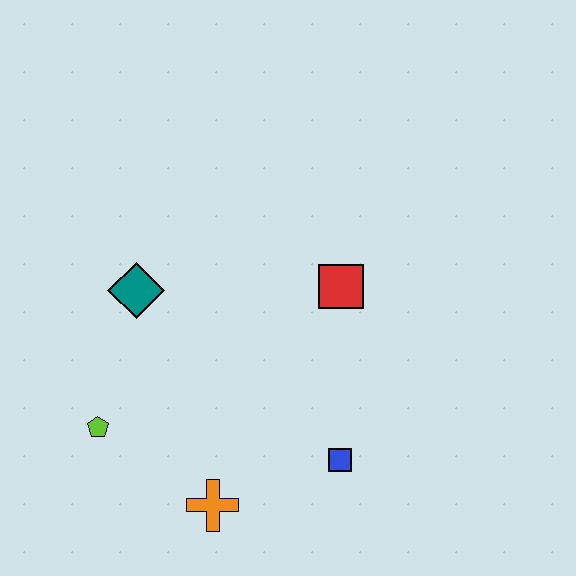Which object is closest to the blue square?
The orange cross is closest to the blue square.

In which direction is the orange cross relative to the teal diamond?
The orange cross is below the teal diamond.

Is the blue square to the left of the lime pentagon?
No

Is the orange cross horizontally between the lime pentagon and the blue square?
Yes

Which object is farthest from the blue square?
The teal diamond is farthest from the blue square.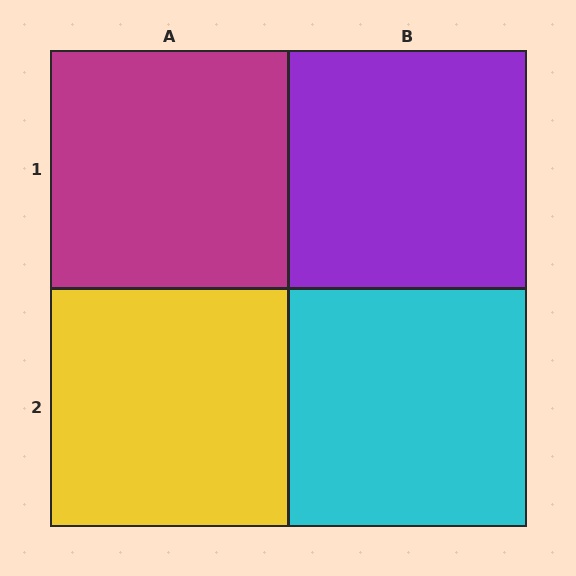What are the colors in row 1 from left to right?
Magenta, purple.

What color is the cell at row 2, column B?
Cyan.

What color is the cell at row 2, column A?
Yellow.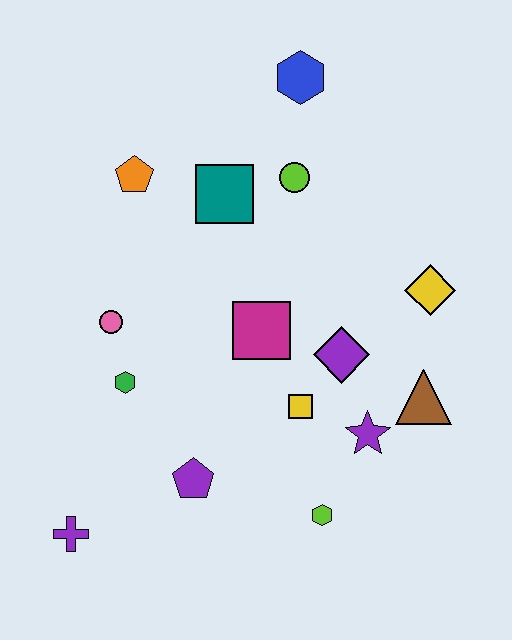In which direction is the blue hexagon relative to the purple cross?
The blue hexagon is above the purple cross.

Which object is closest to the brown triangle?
The purple star is closest to the brown triangle.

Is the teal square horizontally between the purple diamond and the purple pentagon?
Yes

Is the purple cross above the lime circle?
No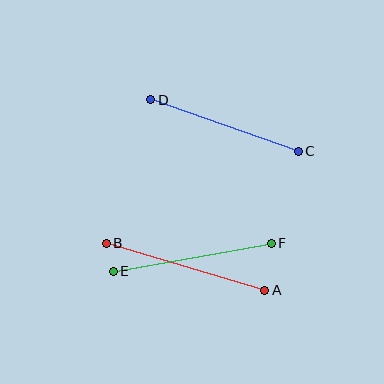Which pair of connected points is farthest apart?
Points A and B are farthest apart.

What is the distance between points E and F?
The distance is approximately 161 pixels.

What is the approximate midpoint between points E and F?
The midpoint is at approximately (192, 257) pixels.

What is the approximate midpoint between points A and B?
The midpoint is at approximately (185, 267) pixels.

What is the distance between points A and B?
The distance is approximately 165 pixels.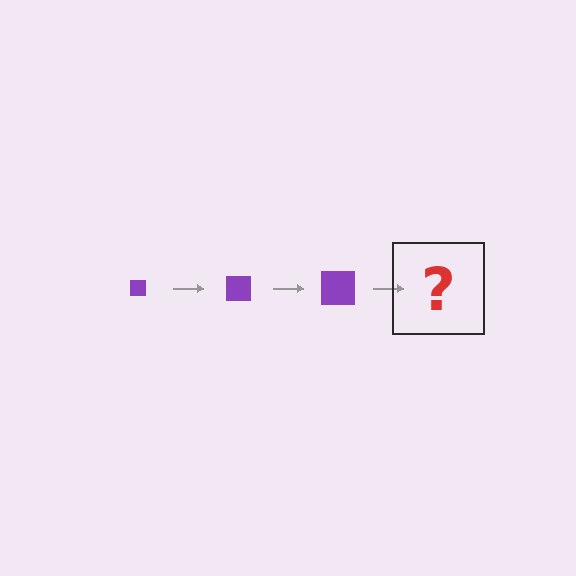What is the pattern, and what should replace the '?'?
The pattern is that the square gets progressively larger each step. The '?' should be a purple square, larger than the previous one.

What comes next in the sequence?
The next element should be a purple square, larger than the previous one.